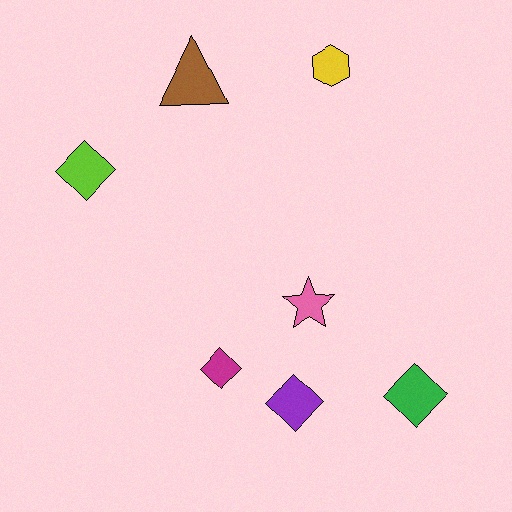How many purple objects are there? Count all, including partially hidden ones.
There is 1 purple object.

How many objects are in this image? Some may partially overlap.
There are 7 objects.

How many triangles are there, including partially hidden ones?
There is 1 triangle.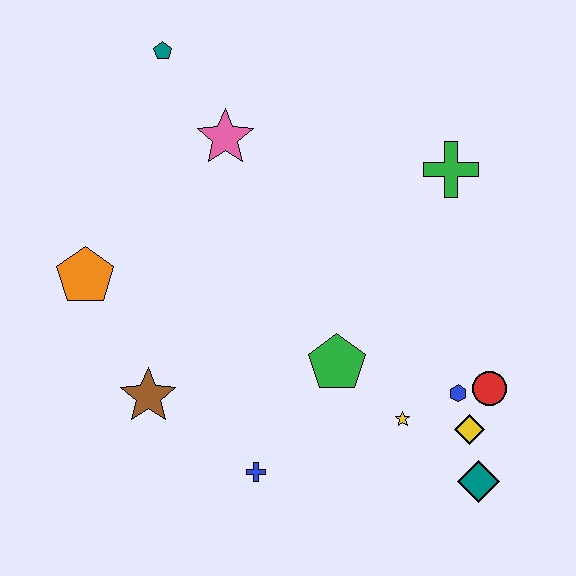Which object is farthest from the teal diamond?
The teal pentagon is farthest from the teal diamond.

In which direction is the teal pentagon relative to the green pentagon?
The teal pentagon is above the green pentagon.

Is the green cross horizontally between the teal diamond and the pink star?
Yes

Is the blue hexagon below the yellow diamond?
No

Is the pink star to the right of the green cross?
No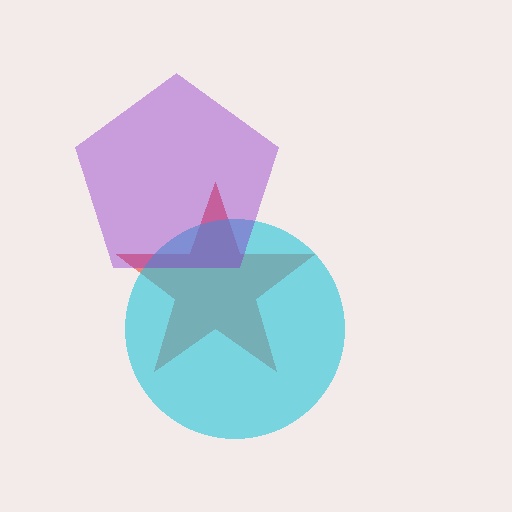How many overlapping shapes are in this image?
There are 3 overlapping shapes in the image.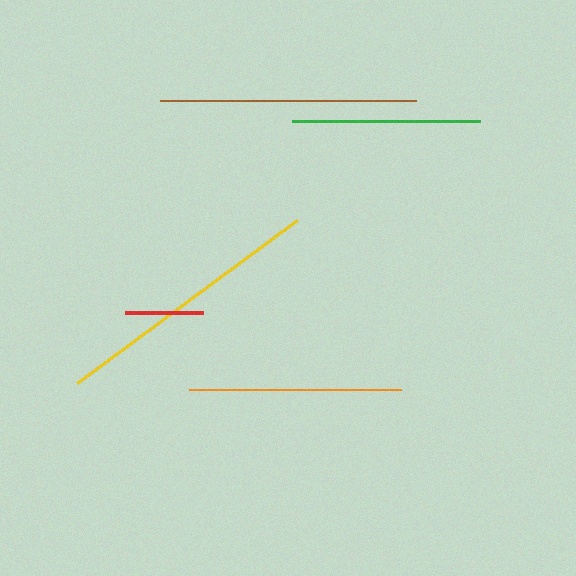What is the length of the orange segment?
The orange segment is approximately 212 pixels long.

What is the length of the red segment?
The red segment is approximately 78 pixels long.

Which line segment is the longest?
The yellow line is the longest at approximately 273 pixels.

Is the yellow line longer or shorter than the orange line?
The yellow line is longer than the orange line.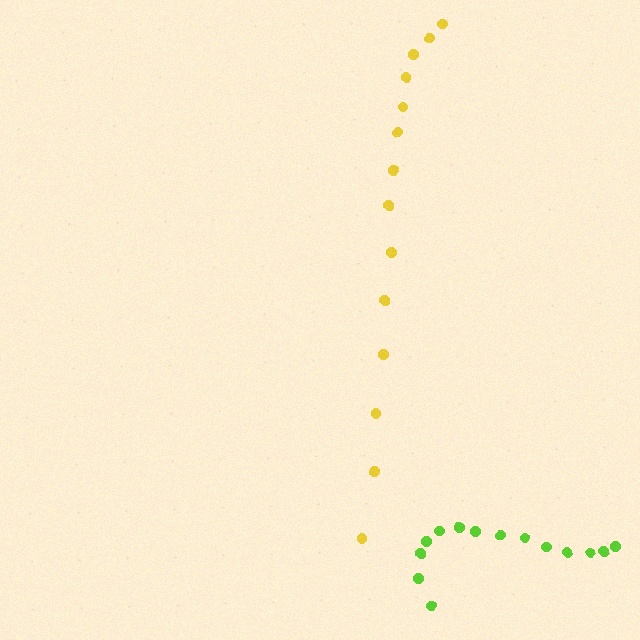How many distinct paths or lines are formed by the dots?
There are 2 distinct paths.